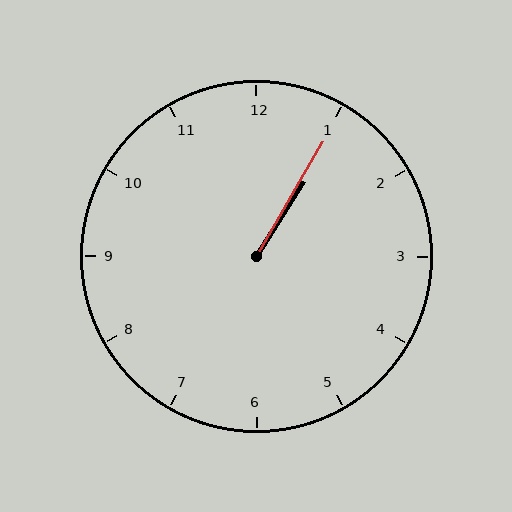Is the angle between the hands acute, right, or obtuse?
It is acute.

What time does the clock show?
1:05.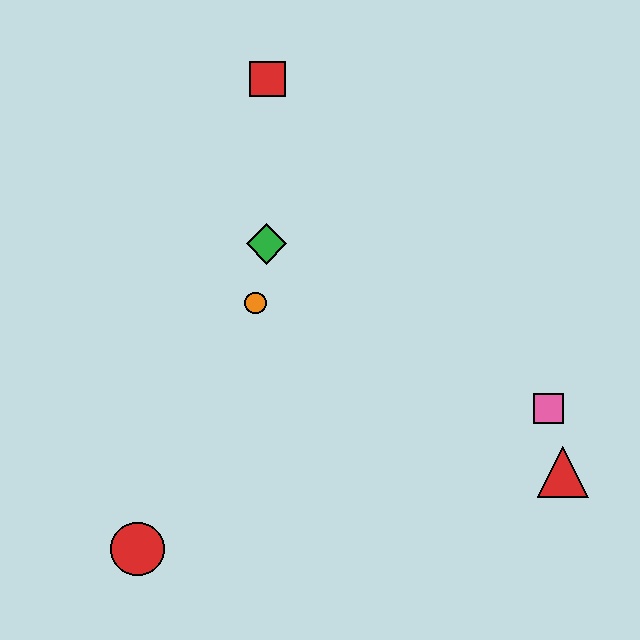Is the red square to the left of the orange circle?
No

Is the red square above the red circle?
Yes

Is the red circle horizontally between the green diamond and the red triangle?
No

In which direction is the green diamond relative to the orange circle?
The green diamond is above the orange circle.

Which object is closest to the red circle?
The orange circle is closest to the red circle.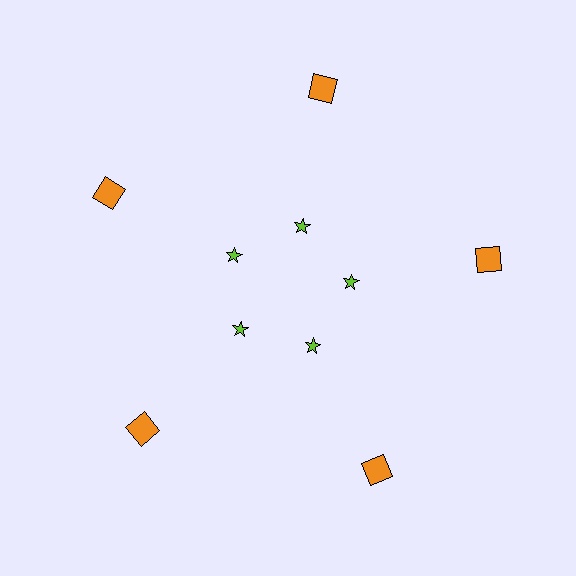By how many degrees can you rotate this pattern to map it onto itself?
The pattern maps onto itself every 72 degrees of rotation.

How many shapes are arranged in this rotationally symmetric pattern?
There are 10 shapes, arranged in 5 groups of 2.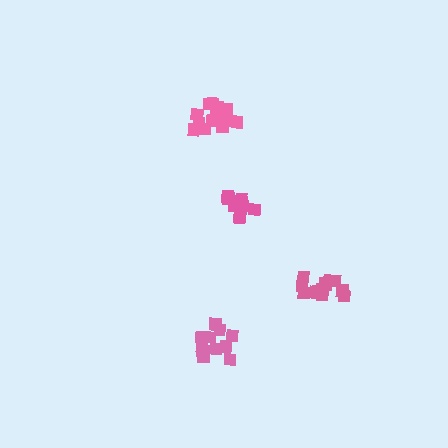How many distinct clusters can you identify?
There are 4 distinct clusters.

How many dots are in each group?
Group 1: 13 dots, Group 2: 11 dots, Group 3: 11 dots, Group 4: 16 dots (51 total).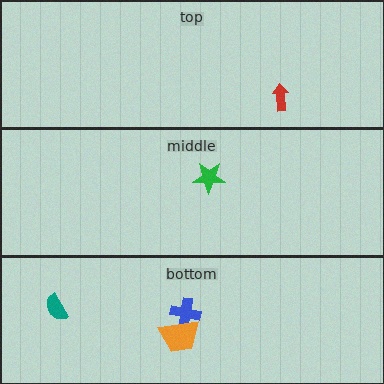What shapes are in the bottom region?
The blue cross, the orange trapezoid, the teal semicircle.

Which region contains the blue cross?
The bottom region.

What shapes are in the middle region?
The green star.